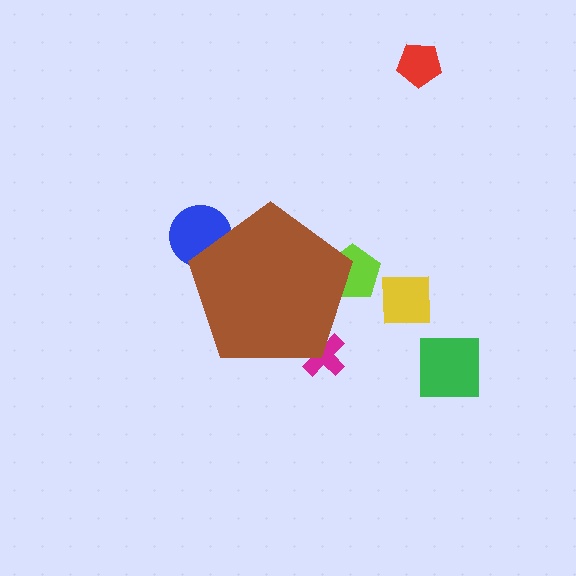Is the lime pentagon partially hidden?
Yes, the lime pentagon is partially hidden behind the brown pentagon.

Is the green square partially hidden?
No, the green square is fully visible.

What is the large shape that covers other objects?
A brown pentagon.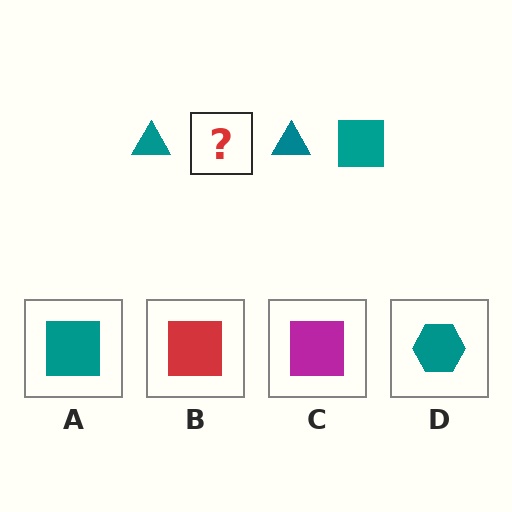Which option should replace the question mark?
Option A.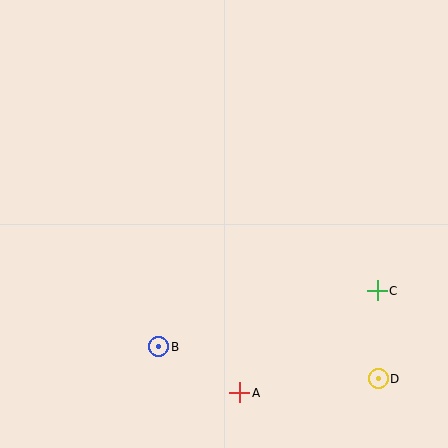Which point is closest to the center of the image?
Point B at (159, 347) is closest to the center.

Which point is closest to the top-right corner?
Point C is closest to the top-right corner.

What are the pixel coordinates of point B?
Point B is at (159, 347).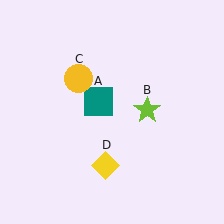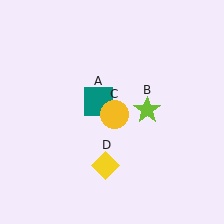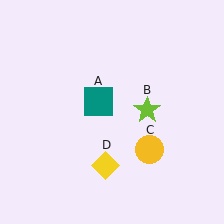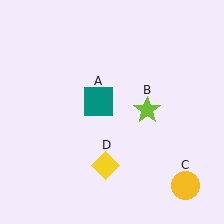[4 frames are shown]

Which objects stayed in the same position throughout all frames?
Teal square (object A) and lime star (object B) and yellow diamond (object D) remained stationary.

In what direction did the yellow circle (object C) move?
The yellow circle (object C) moved down and to the right.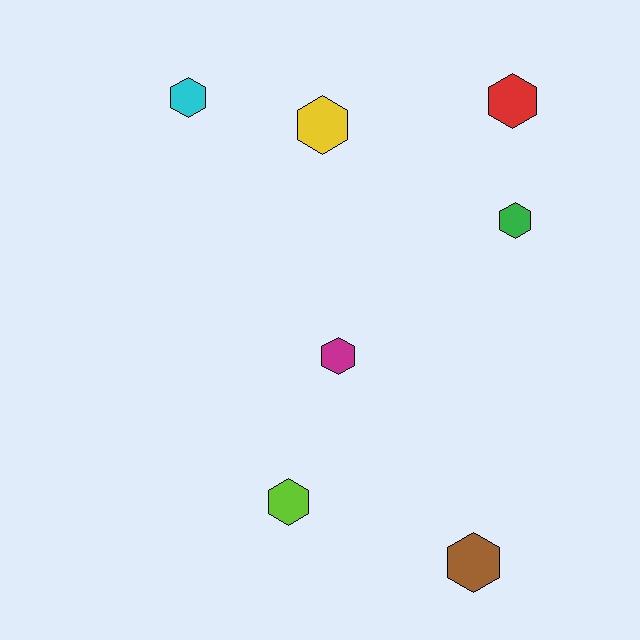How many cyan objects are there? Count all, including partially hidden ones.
There is 1 cyan object.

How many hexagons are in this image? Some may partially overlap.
There are 7 hexagons.